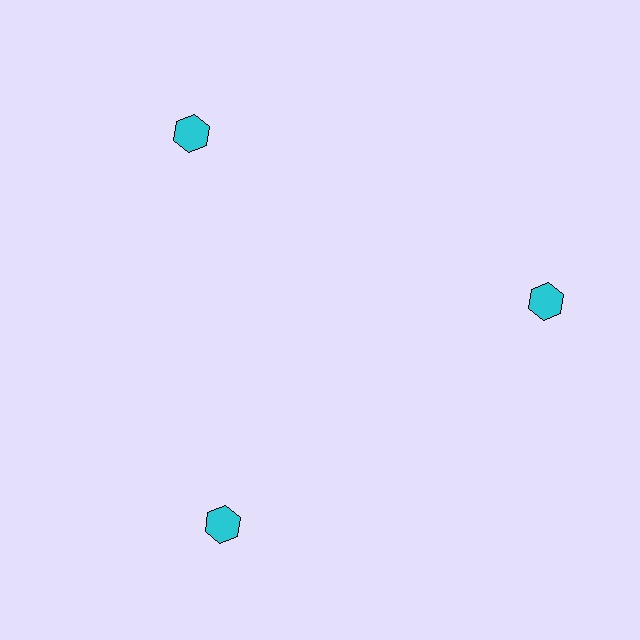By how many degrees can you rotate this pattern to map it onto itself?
The pattern maps onto itself every 120 degrees of rotation.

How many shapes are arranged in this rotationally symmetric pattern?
There are 3 shapes, arranged in 3 groups of 1.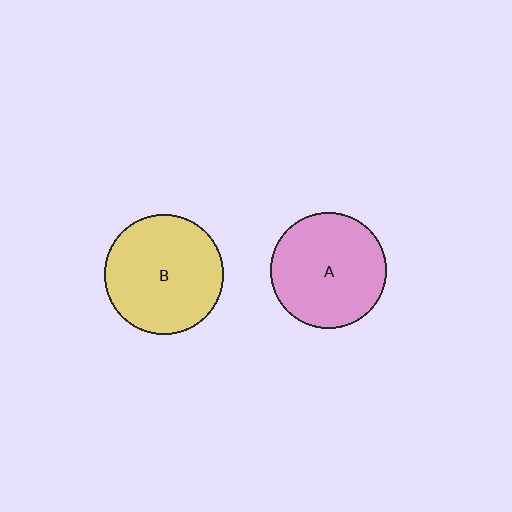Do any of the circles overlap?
No, none of the circles overlap.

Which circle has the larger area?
Circle B (yellow).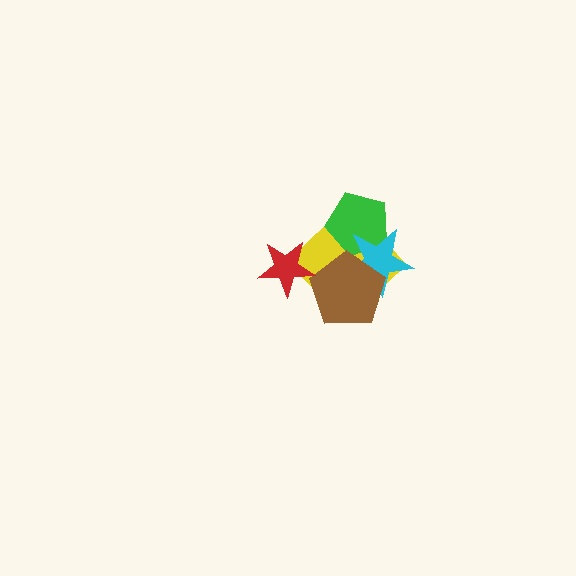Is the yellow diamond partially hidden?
Yes, it is partially covered by another shape.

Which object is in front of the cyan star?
The brown pentagon is in front of the cyan star.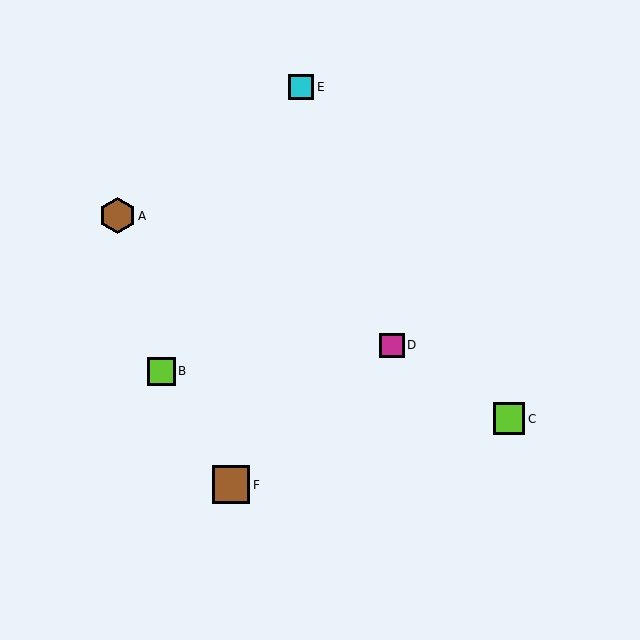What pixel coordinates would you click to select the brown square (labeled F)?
Click at (231, 485) to select the brown square F.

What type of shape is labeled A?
Shape A is a brown hexagon.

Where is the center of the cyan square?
The center of the cyan square is at (301, 87).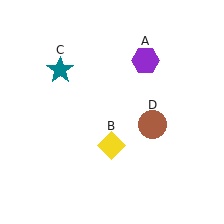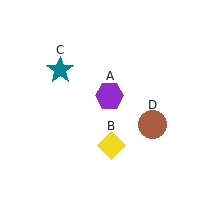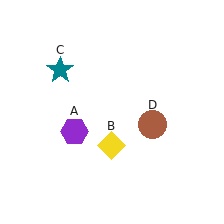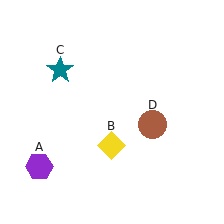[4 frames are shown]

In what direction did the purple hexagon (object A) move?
The purple hexagon (object A) moved down and to the left.